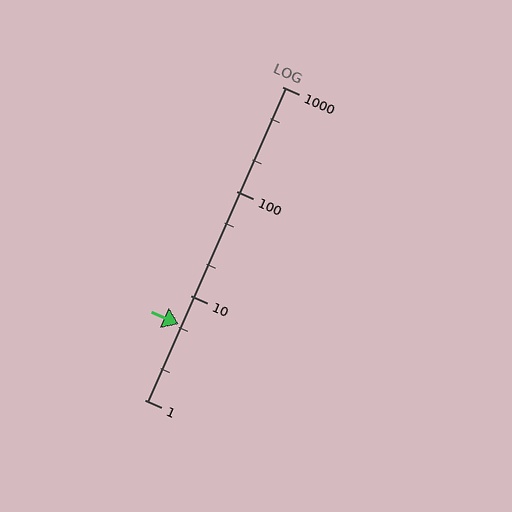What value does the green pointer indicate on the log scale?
The pointer indicates approximately 5.3.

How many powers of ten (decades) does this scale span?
The scale spans 3 decades, from 1 to 1000.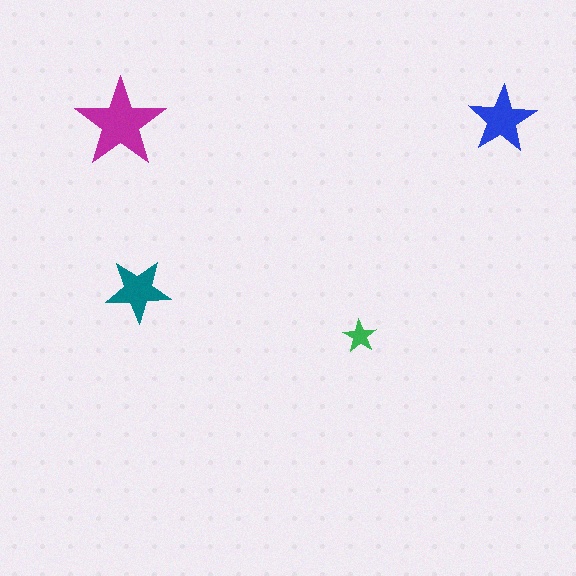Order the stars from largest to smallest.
the magenta one, the blue one, the teal one, the green one.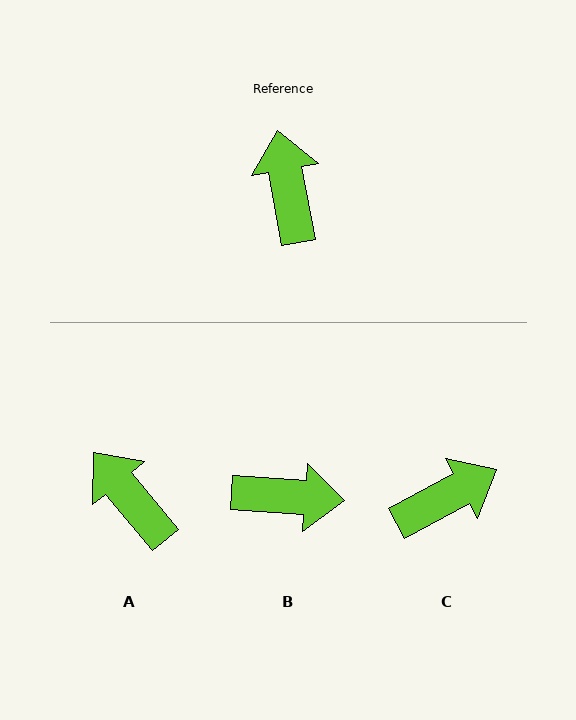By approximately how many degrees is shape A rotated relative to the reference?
Approximately 29 degrees counter-clockwise.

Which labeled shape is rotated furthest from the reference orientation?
B, about 105 degrees away.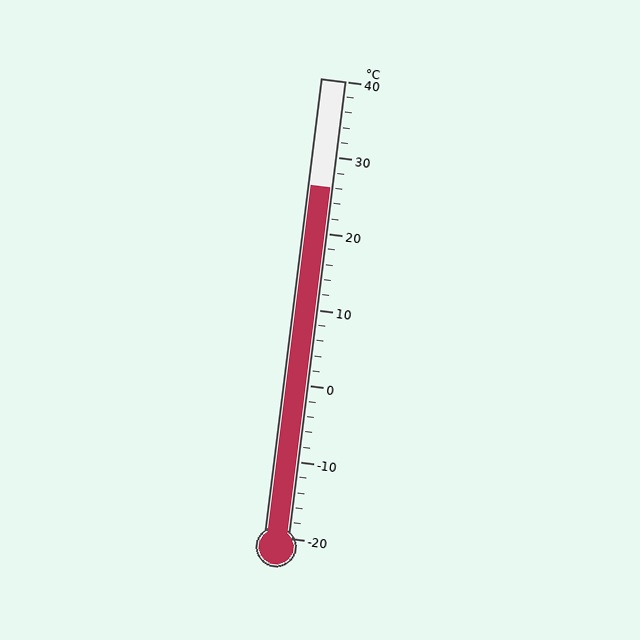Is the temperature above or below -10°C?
The temperature is above -10°C.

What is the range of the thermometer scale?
The thermometer scale ranges from -20°C to 40°C.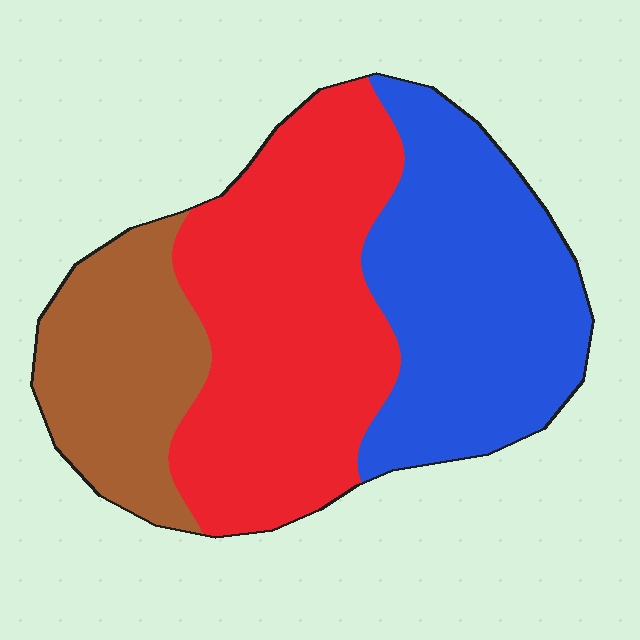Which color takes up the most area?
Red, at roughly 45%.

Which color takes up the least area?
Brown, at roughly 20%.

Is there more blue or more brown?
Blue.